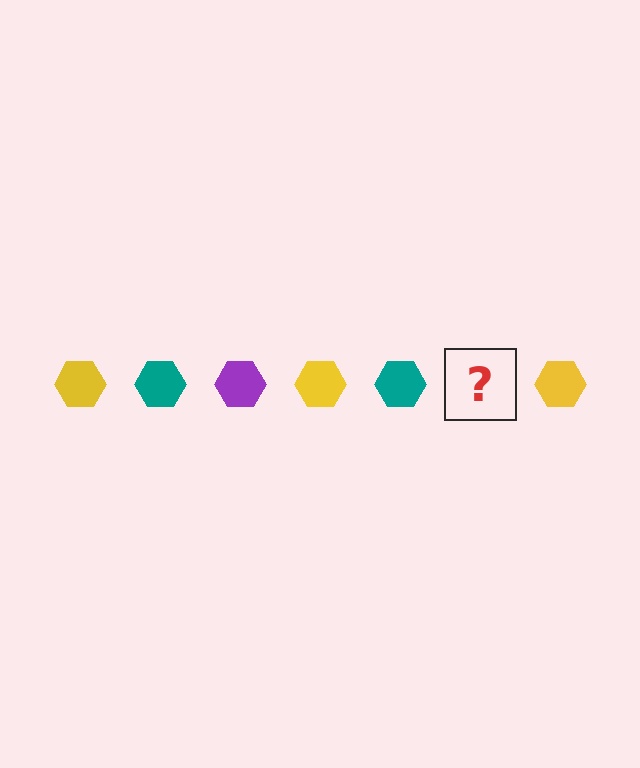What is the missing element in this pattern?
The missing element is a purple hexagon.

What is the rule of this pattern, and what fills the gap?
The rule is that the pattern cycles through yellow, teal, purple hexagons. The gap should be filled with a purple hexagon.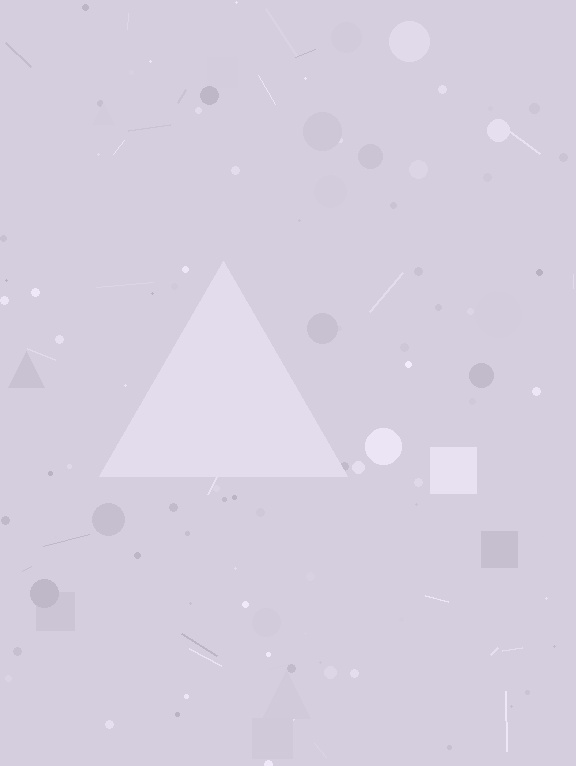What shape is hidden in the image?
A triangle is hidden in the image.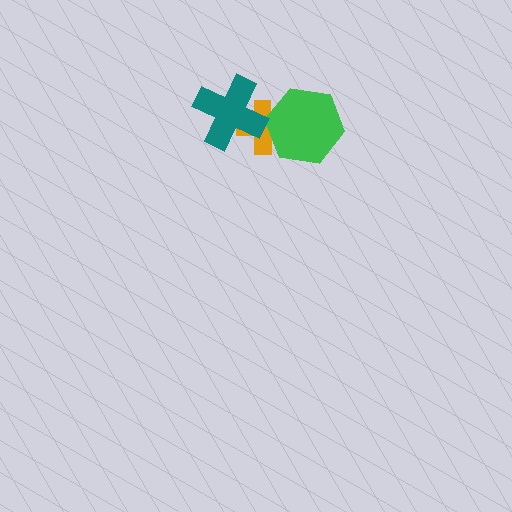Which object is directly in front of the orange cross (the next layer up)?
The green hexagon is directly in front of the orange cross.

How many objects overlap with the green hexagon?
1 object overlaps with the green hexagon.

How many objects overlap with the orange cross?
2 objects overlap with the orange cross.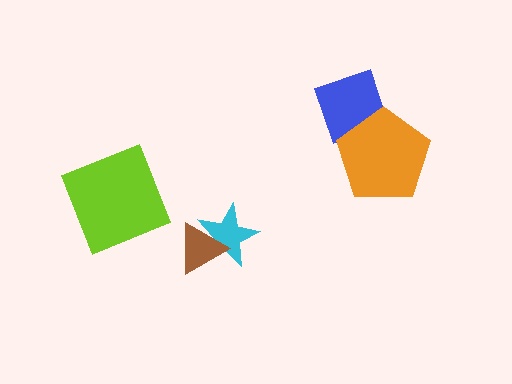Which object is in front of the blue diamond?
The orange pentagon is in front of the blue diamond.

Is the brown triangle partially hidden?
No, no other shape covers it.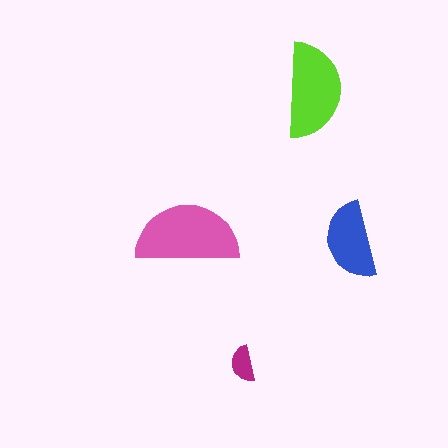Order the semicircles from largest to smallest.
the pink one, the lime one, the blue one, the magenta one.